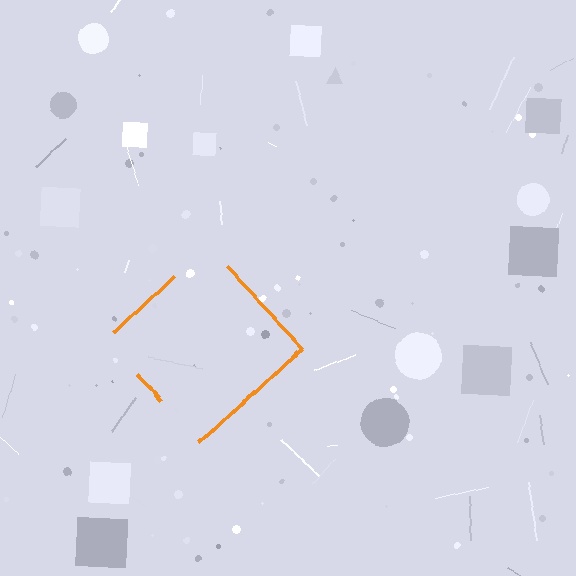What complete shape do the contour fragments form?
The contour fragments form a diamond.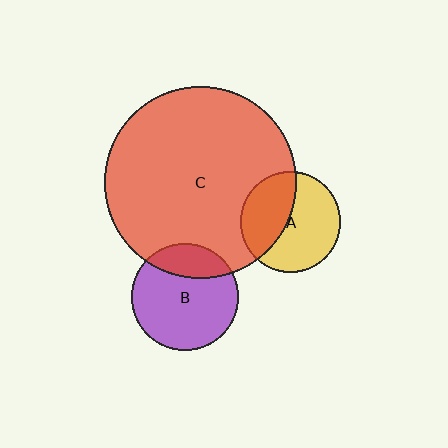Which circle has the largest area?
Circle C (red).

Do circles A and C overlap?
Yes.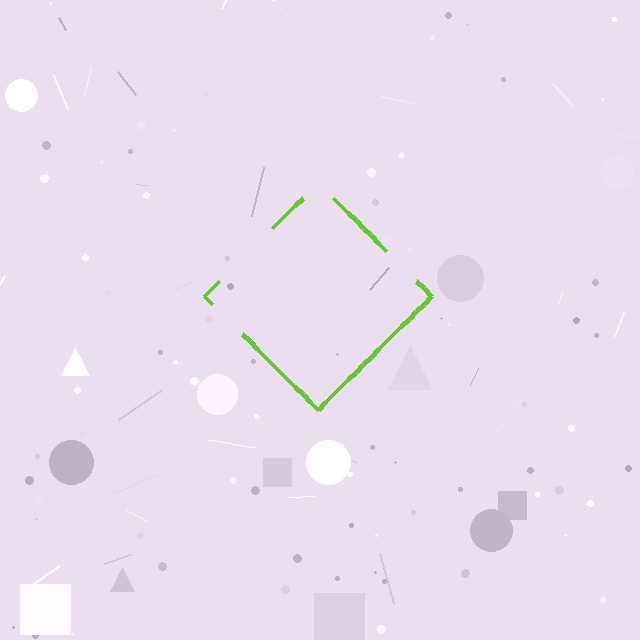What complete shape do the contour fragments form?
The contour fragments form a diamond.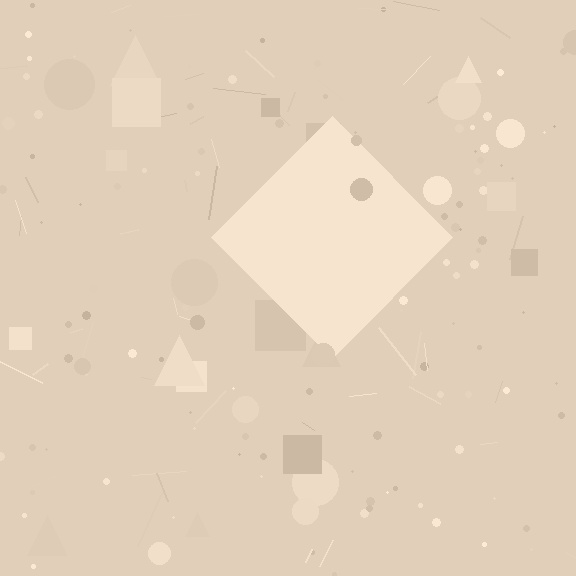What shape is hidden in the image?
A diamond is hidden in the image.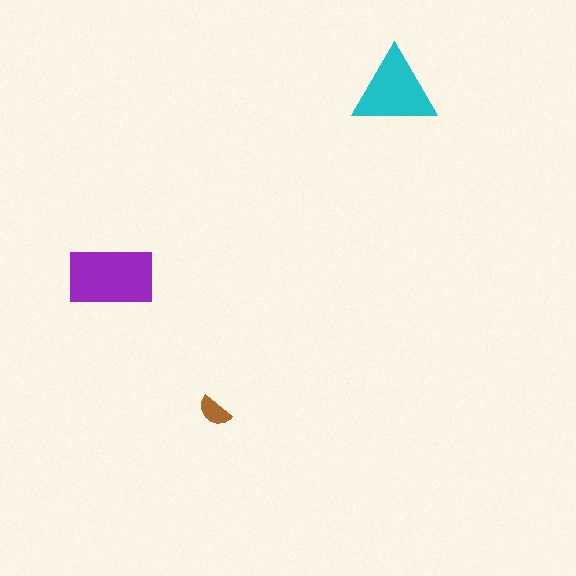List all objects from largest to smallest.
The purple rectangle, the cyan triangle, the brown semicircle.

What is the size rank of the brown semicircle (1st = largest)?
3rd.